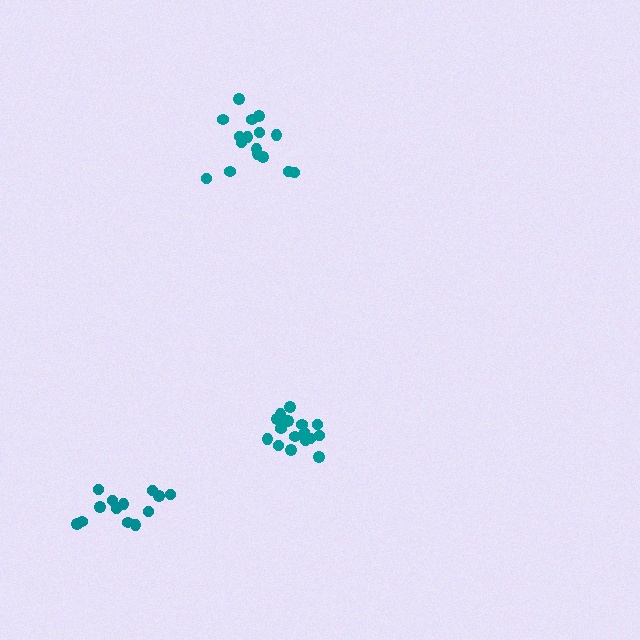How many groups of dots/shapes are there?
There are 3 groups.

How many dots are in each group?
Group 1: 16 dots, Group 2: 13 dots, Group 3: 16 dots (45 total).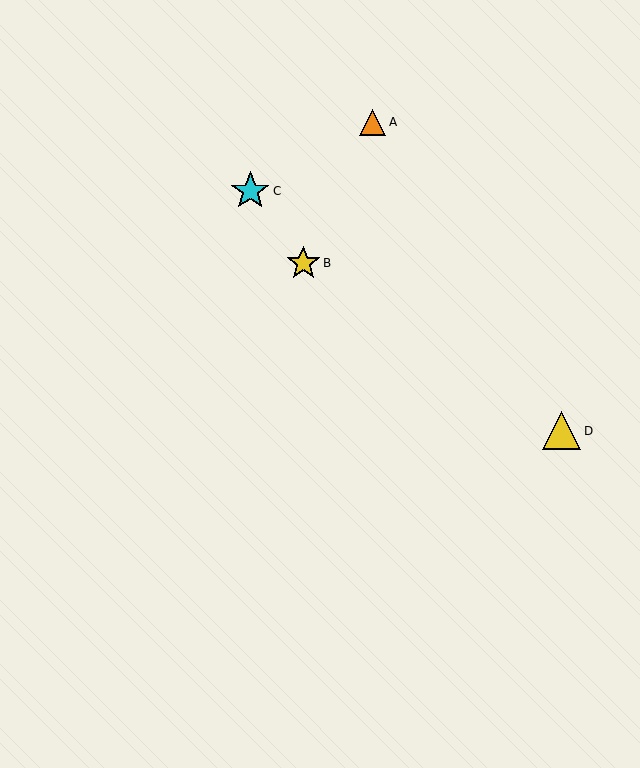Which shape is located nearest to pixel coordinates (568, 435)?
The yellow triangle (labeled D) at (562, 431) is nearest to that location.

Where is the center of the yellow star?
The center of the yellow star is at (303, 263).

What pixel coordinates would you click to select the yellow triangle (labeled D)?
Click at (562, 431) to select the yellow triangle D.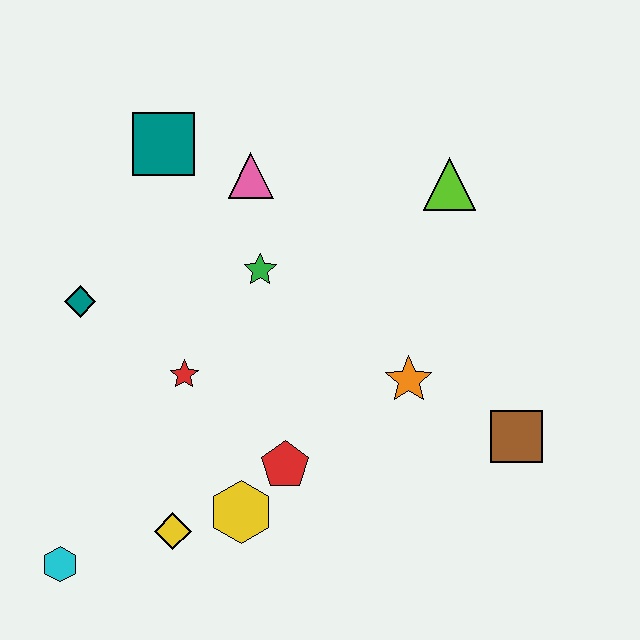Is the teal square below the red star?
No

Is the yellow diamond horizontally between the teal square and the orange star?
Yes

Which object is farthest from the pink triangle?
The cyan hexagon is farthest from the pink triangle.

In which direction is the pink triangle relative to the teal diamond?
The pink triangle is to the right of the teal diamond.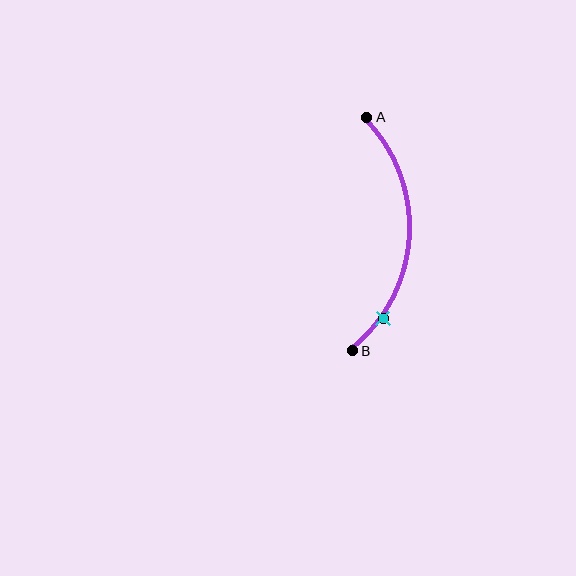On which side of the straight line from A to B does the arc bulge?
The arc bulges to the right of the straight line connecting A and B.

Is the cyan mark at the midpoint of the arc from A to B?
No. The cyan mark lies on the arc but is closer to endpoint B. The arc midpoint would be at the point on the curve equidistant along the arc from both A and B.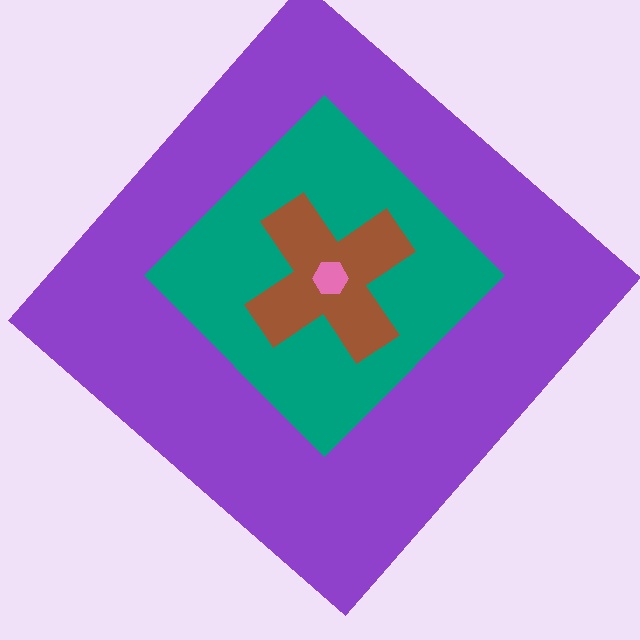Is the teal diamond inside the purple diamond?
Yes.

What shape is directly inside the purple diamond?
The teal diamond.